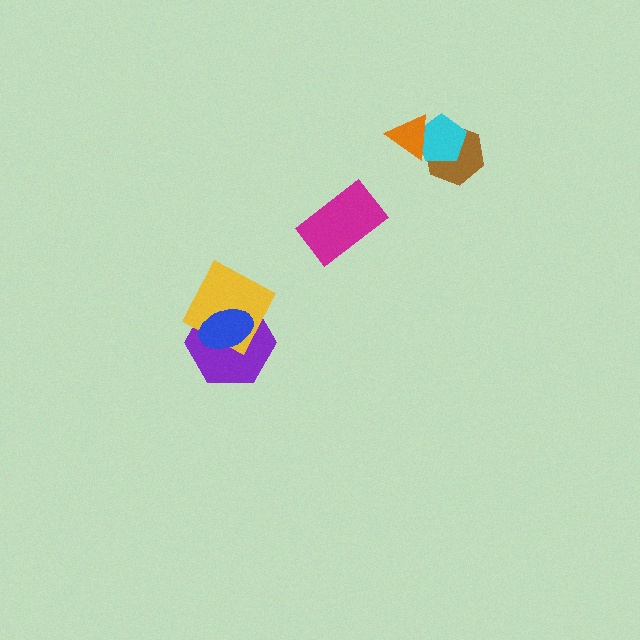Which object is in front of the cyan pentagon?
The orange triangle is in front of the cyan pentagon.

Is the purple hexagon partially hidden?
Yes, it is partially covered by another shape.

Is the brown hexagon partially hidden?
Yes, it is partially covered by another shape.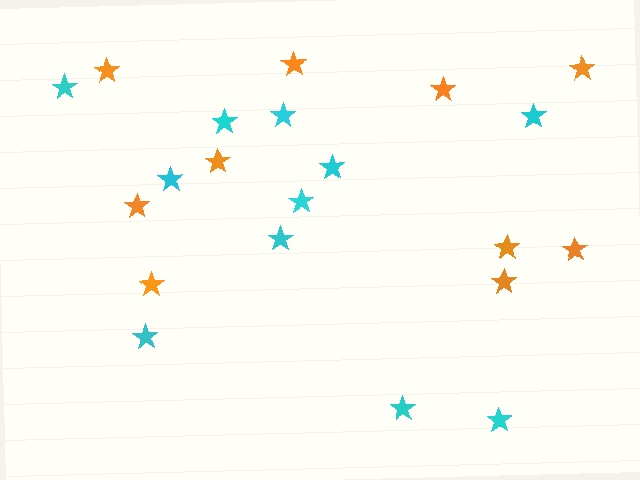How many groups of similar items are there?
There are 2 groups: one group of cyan stars (11) and one group of orange stars (10).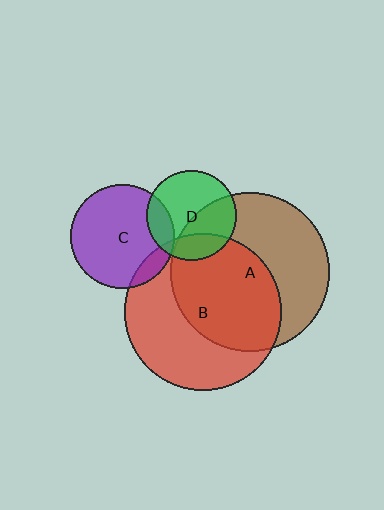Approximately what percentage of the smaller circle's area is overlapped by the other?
Approximately 10%.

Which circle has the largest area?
Circle A (brown).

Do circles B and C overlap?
Yes.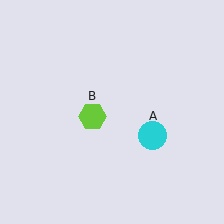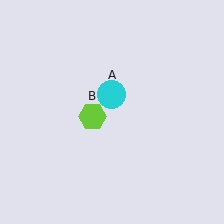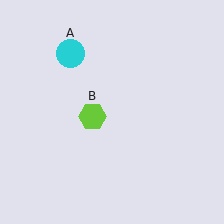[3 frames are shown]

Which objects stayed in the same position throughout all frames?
Lime hexagon (object B) remained stationary.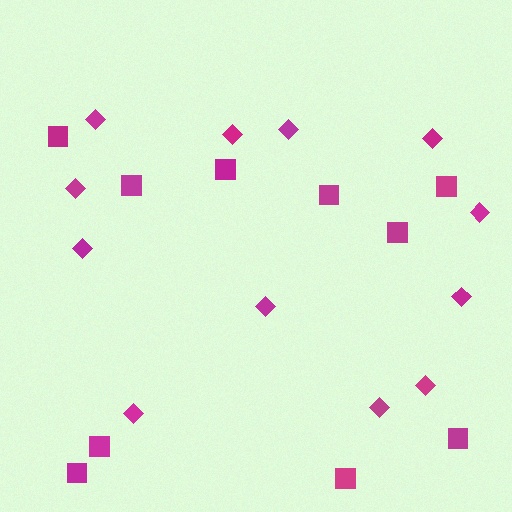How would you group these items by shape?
There are 2 groups: one group of squares (10) and one group of diamonds (12).